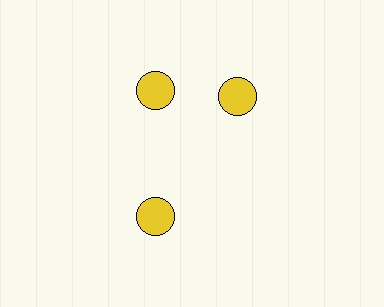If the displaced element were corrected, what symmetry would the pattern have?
It would have 3-fold rotational symmetry — the pattern would map onto itself every 120 degrees.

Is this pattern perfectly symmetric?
No. The 3 yellow circles are arranged in a ring, but one element near the 3 o'clock position is rotated out of alignment along the ring, breaking the 3-fold rotational symmetry.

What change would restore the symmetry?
The symmetry would be restored by rotating it back into even spacing with its neighbors so that all 3 circles sit at equal angles and equal distance from the center.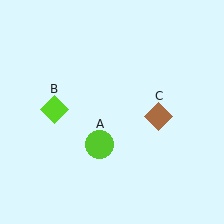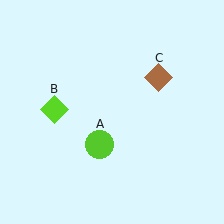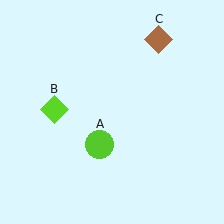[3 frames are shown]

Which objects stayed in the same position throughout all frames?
Lime circle (object A) and lime diamond (object B) remained stationary.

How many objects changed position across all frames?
1 object changed position: brown diamond (object C).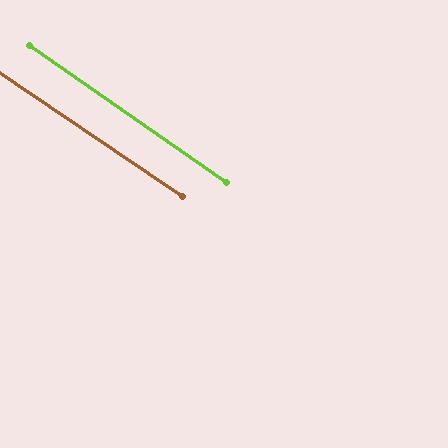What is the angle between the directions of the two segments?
Approximately 1 degree.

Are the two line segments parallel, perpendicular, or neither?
Parallel — their directions differ by only 1.0°.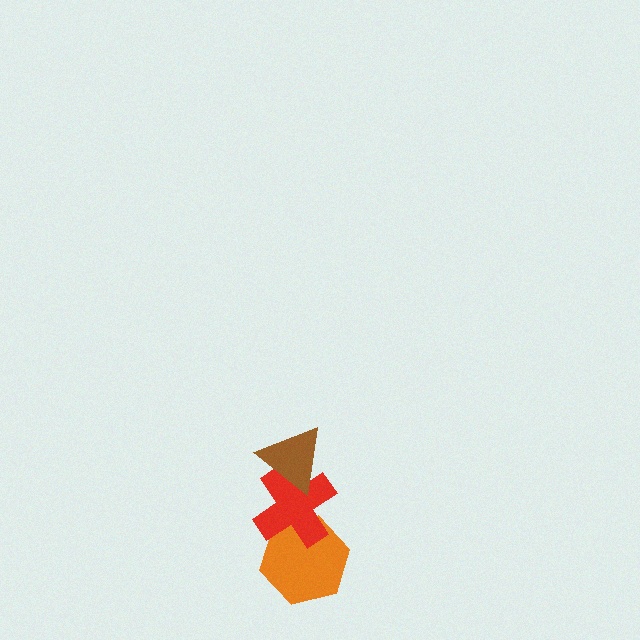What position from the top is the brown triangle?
The brown triangle is 1st from the top.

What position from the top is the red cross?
The red cross is 2nd from the top.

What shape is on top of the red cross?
The brown triangle is on top of the red cross.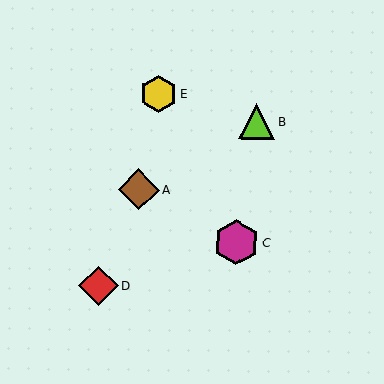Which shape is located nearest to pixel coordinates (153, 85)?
The yellow hexagon (labeled E) at (158, 94) is nearest to that location.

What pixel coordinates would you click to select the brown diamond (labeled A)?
Click at (139, 190) to select the brown diamond A.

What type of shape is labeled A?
Shape A is a brown diamond.